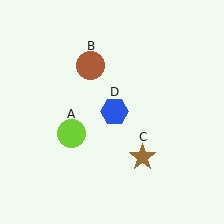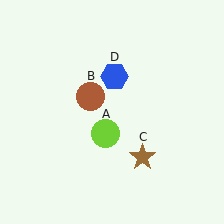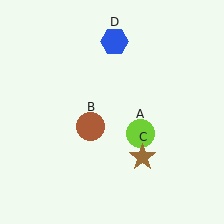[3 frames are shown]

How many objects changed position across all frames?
3 objects changed position: lime circle (object A), brown circle (object B), blue hexagon (object D).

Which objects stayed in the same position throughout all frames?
Brown star (object C) remained stationary.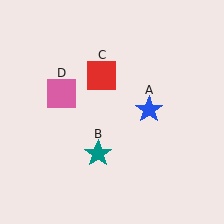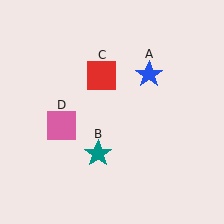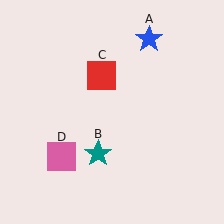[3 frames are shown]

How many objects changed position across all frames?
2 objects changed position: blue star (object A), pink square (object D).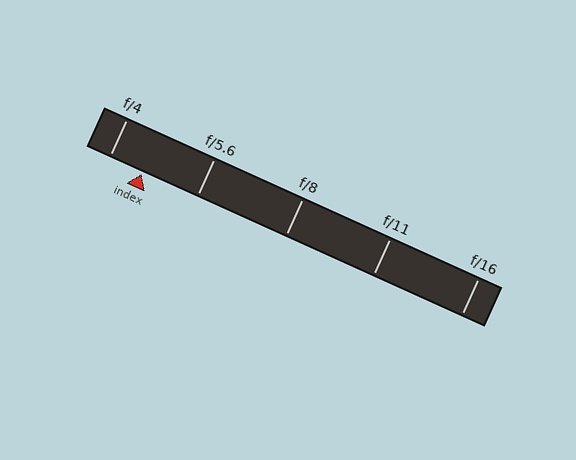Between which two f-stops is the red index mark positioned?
The index mark is between f/4 and f/5.6.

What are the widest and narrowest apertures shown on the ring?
The widest aperture shown is f/4 and the narrowest is f/16.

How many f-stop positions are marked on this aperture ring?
There are 5 f-stop positions marked.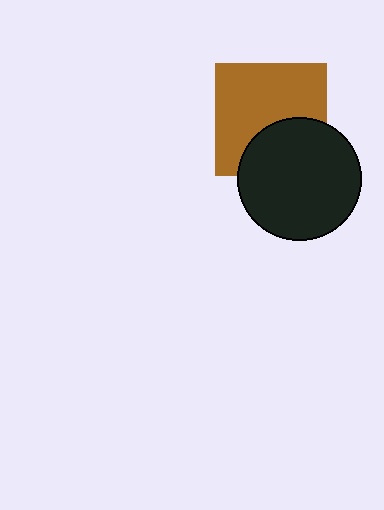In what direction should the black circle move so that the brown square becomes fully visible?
The black circle should move down. That is the shortest direction to clear the overlap and leave the brown square fully visible.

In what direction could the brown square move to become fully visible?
The brown square could move up. That would shift it out from behind the black circle entirely.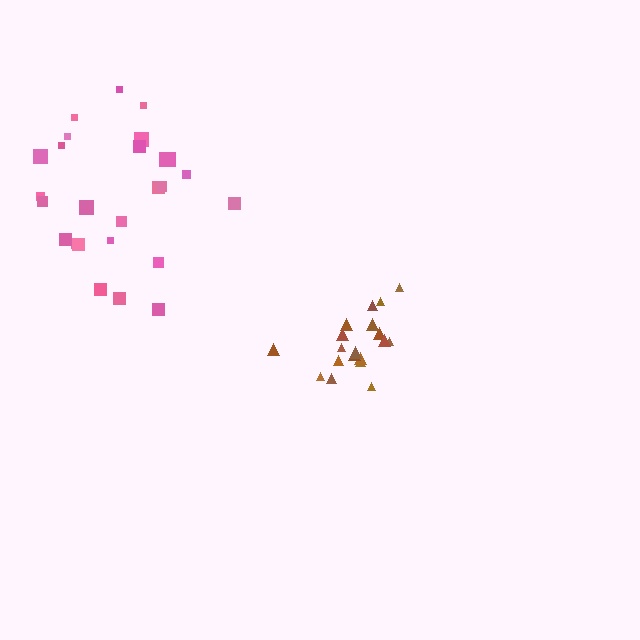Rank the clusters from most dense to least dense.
brown, pink.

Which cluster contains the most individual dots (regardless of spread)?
Pink (26).